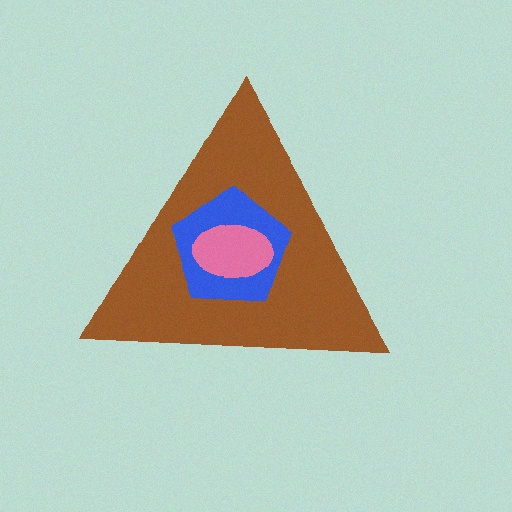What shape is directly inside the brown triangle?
The blue pentagon.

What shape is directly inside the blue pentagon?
The pink ellipse.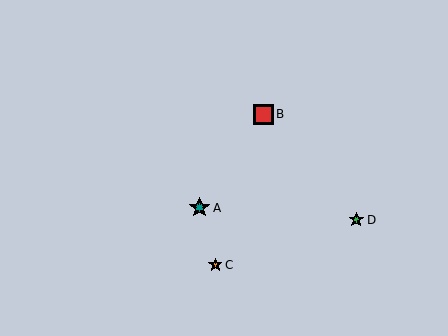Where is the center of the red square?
The center of the red square is at (263, 115).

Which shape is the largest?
The teal star (labeled A) is the largest.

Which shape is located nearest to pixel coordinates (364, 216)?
The green star (labeled D) at (356, 220) is nearest to that location.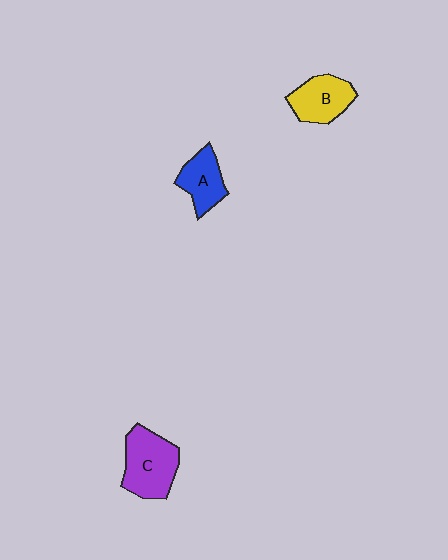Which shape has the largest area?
Shape C (purple).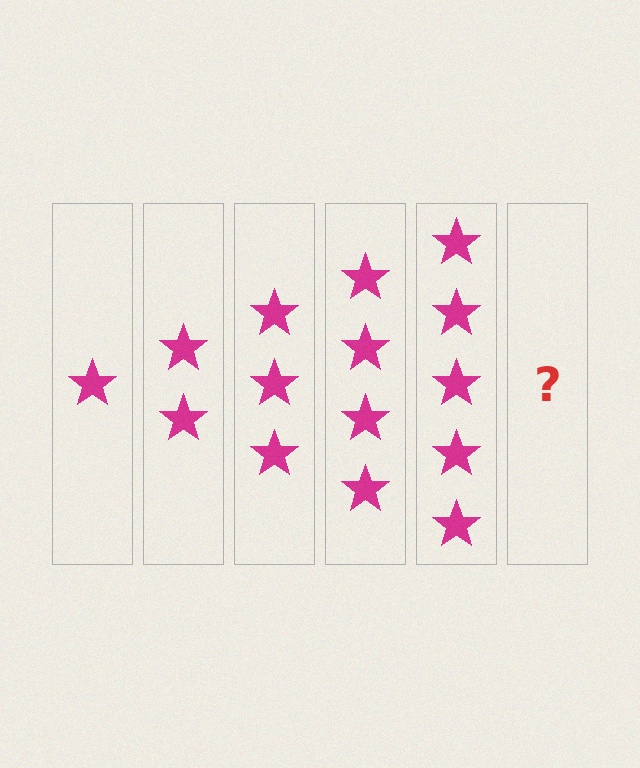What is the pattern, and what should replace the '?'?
The pattern is that each step adds one more star. The '?' should be 6 stars.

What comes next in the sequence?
The next element should be 6 stars.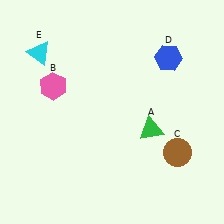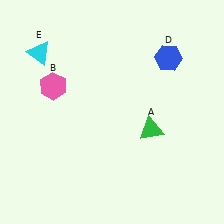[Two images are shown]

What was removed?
The brown circle (C) was removed in Image 2.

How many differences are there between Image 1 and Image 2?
There is 1 difference between the two images.